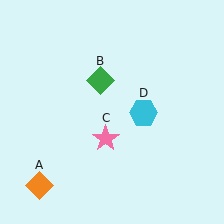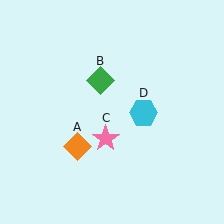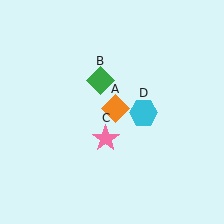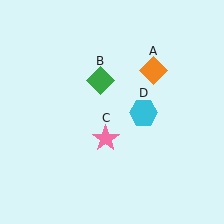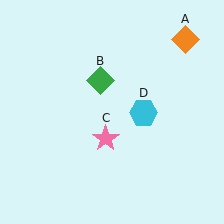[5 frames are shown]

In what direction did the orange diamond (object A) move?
The orange diamond (object A) moved up and to the right.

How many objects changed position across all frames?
1 object changed position: orange diamond (object A).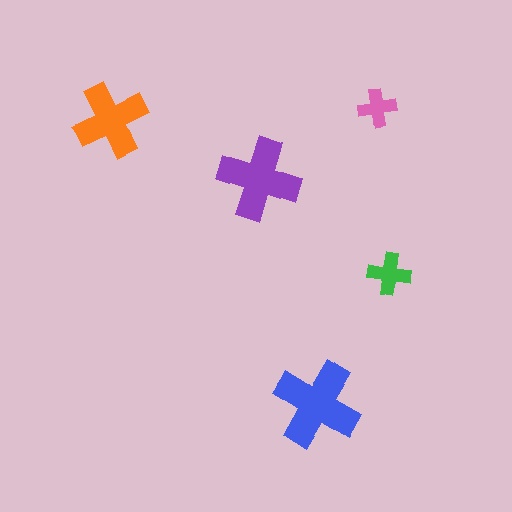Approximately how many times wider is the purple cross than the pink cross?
About 2 times wider.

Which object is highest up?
The pink cross is topmost.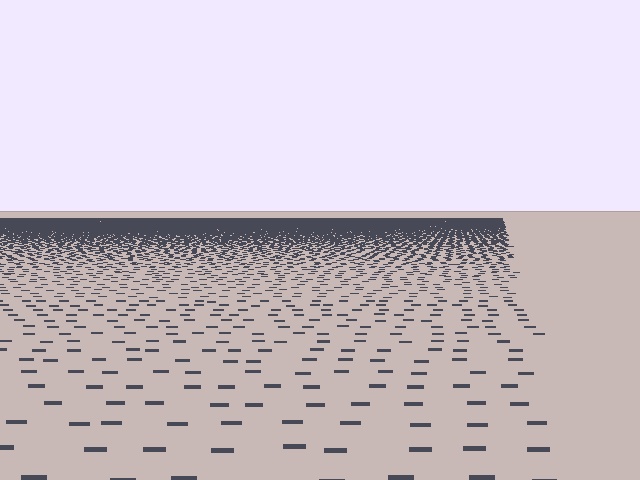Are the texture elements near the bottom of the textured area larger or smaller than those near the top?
Larger. Near the bottom, elements are closer to the viewer and appear at a bigger on-screen size.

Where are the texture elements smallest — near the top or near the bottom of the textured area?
Near the top.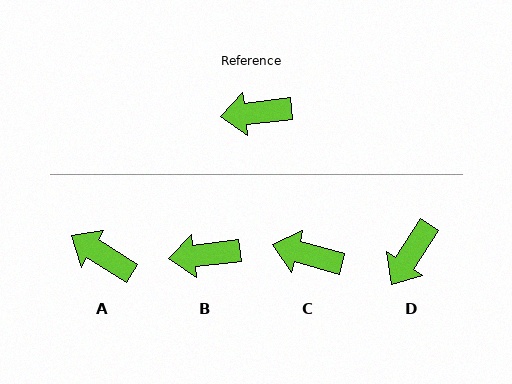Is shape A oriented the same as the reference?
No, it is off by about 38 degrees.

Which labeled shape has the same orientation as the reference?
B.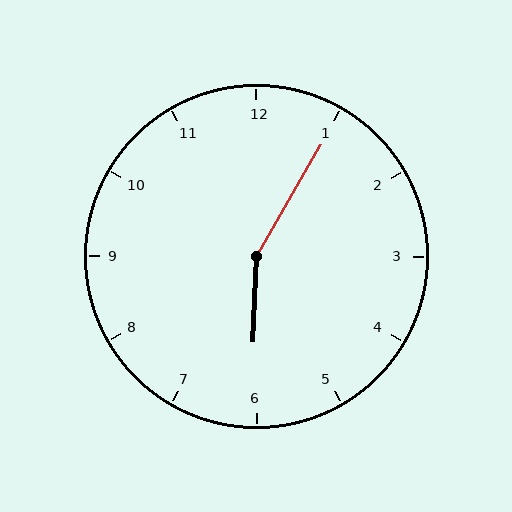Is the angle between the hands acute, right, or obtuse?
It is obtuse.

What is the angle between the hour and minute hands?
Approximately 152 degrees.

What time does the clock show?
6:05.